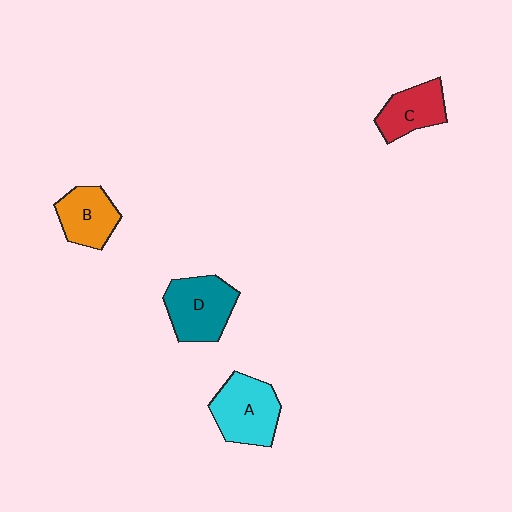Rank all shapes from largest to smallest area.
From largest to smallest: A (cyan), D (teal), B (orange), C (red).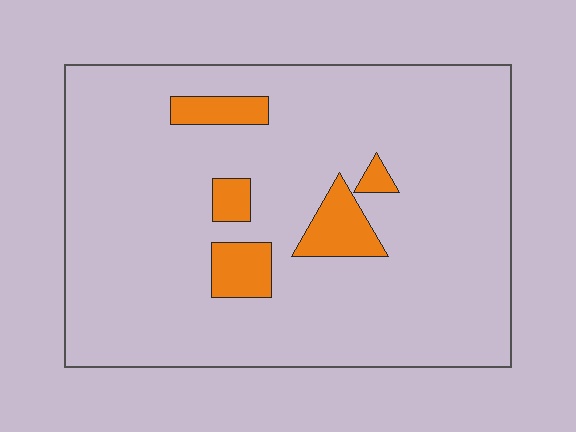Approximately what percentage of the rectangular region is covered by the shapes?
Approximately 10%.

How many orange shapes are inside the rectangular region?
5.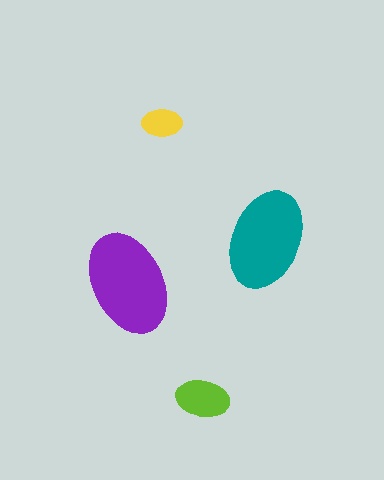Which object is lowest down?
The lime ellipse is bottommost.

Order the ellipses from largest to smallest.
the purple one, the teal one, the lime one, the yellow one.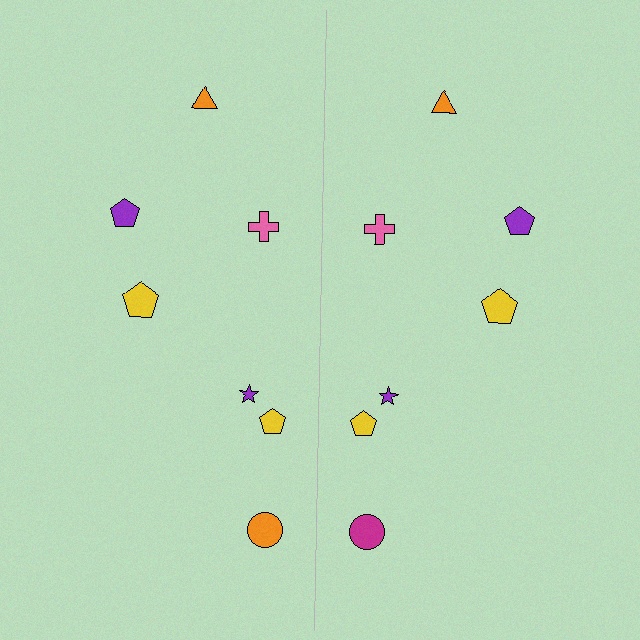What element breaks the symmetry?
The magenta circle on the right side breaks the symmetry — its mirror counterpart is orange.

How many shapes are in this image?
There are 14 shapes in this image.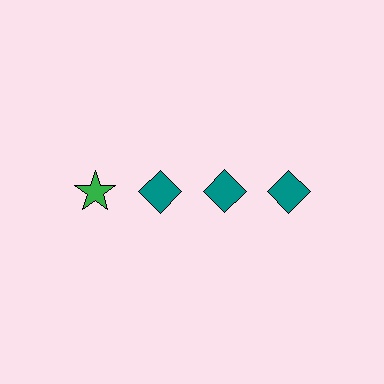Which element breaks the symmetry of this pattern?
The green star in the top row, leftmost column breaks the symmetry. All other shapes are teal diamonds.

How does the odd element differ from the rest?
It differs in both color (green instead of teal) and shape (star instead of diamond).